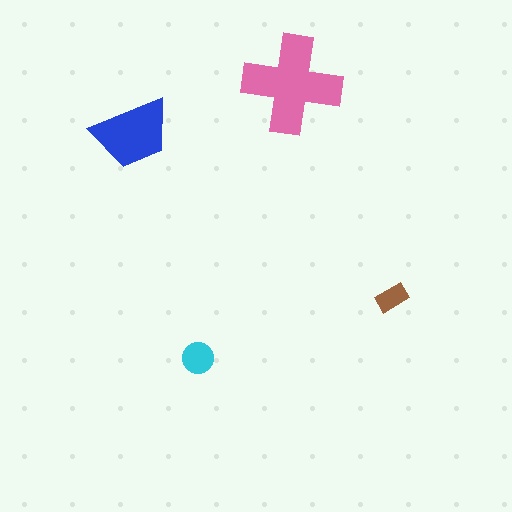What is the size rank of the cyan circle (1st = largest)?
3rd.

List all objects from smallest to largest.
The brown rectangle, the cyan circle, the blue trapezoid, the pink cross.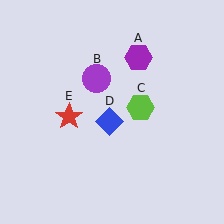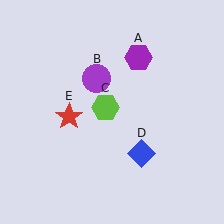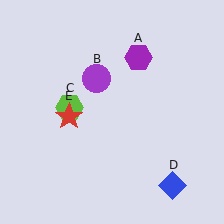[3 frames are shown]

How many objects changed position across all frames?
2 objects changed position: lime hexagon (object C), blue diamond (object D).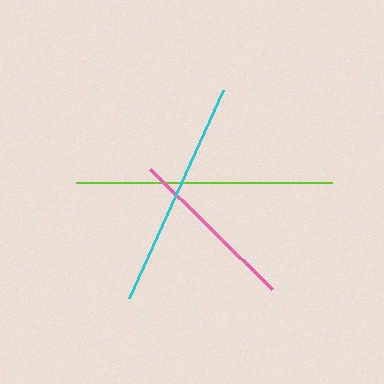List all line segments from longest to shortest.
From longest to shortest: lime, cyan, pink.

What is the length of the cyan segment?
The cyan segment is approximately 229 pixels long.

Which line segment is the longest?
The lime line is the longest at approximately 256 pixels.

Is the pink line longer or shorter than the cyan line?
The cyan line is longer than the pink line.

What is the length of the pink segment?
The pink segment is approximately 172 pixels long.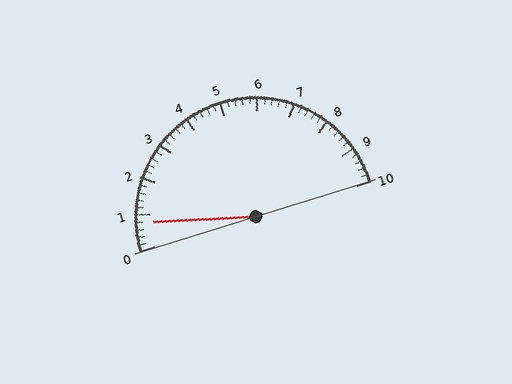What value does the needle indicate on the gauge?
The needle indicates approximately 0.8.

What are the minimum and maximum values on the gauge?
The gauge ranges from 0 to 10.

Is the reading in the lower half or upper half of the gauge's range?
The reading is in the lower half of the range (0 to 10).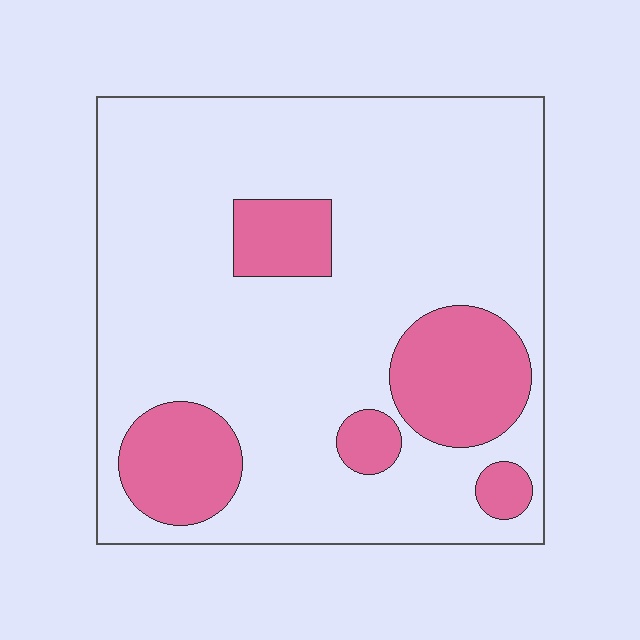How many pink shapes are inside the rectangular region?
5.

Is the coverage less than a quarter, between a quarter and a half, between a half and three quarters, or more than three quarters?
Less than a quarter.